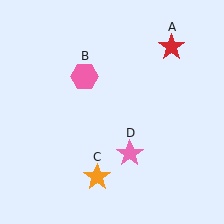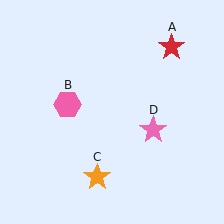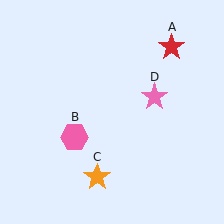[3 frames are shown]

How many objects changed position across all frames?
2 objects changed position: pink hexagon (object B), pink star (object D).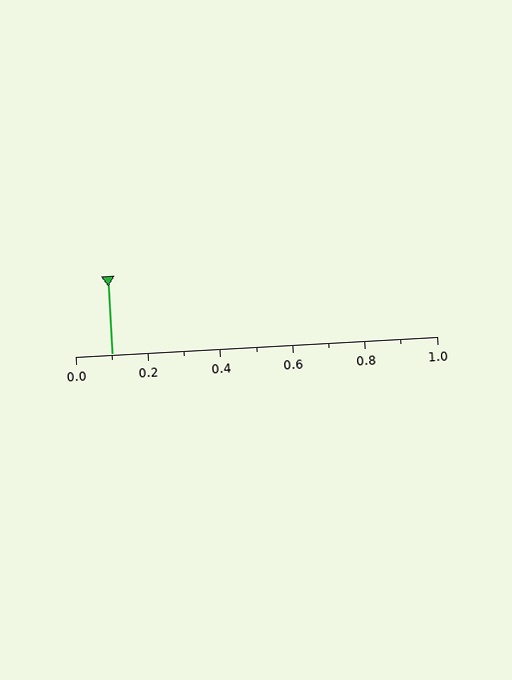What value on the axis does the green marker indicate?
The marker indicates approximately 0.1.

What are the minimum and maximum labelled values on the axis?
The axis runs from 0.0 to 1.0.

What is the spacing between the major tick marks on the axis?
The major ticks are spaced 0.2 apart.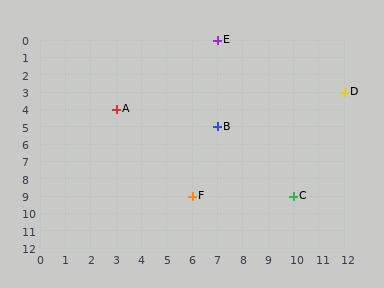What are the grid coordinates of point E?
Point E is at grid coordinates (7, 0).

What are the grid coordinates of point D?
Point D is at grid coordinates (12, 3).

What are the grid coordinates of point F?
Point F is at grid coordinates (6, 9).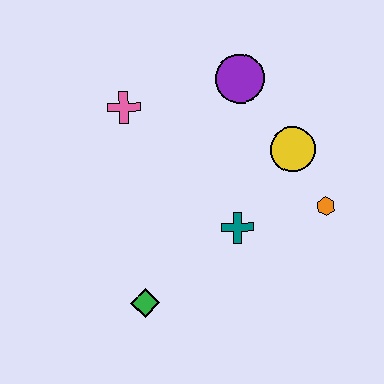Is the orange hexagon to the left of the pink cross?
No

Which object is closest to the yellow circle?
The orange hexagon is closest to the yellow circle.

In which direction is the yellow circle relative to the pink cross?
The yellow circle is to the right of the pink cross.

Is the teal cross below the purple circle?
Yes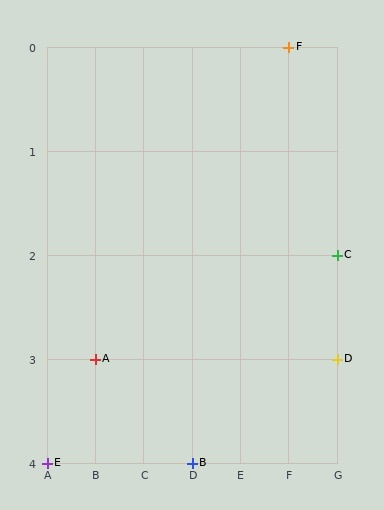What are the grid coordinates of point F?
Point F is at grid coordinates (F, 0).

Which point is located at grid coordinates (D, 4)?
Point B is at (D, 4).